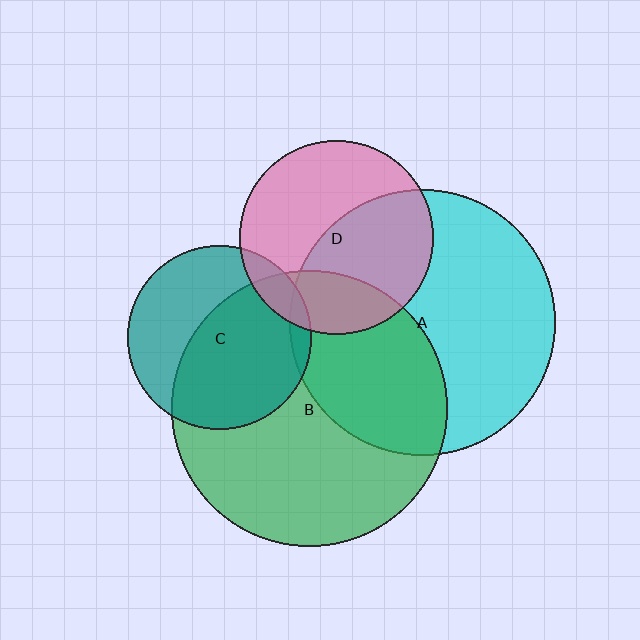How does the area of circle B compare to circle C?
Approximately 2.2 times.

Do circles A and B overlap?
Yes.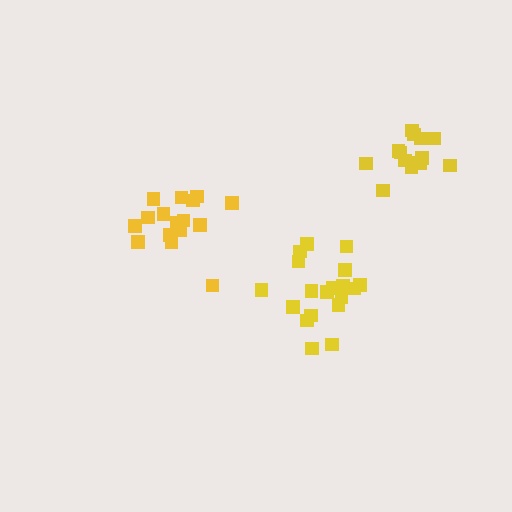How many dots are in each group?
Group 1: 14 dots, Group 2: 19 dots, Group 3: 16 dots (49 total).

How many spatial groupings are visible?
There are 3 spatial groupings.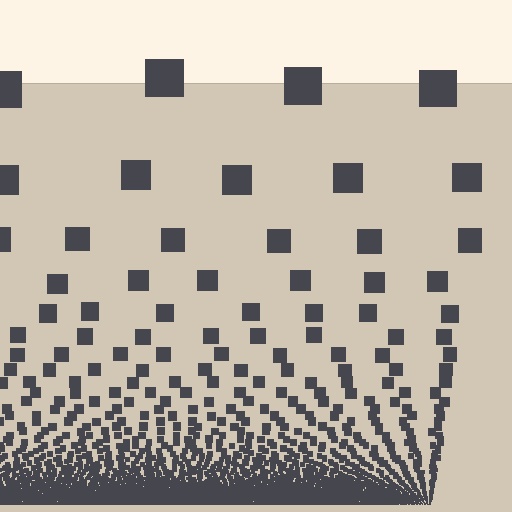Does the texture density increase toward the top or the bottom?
Density increases toward the bottom.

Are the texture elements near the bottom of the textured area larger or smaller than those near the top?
Smaller. The gradient is inverted — elements near the bottom are smaller and denser.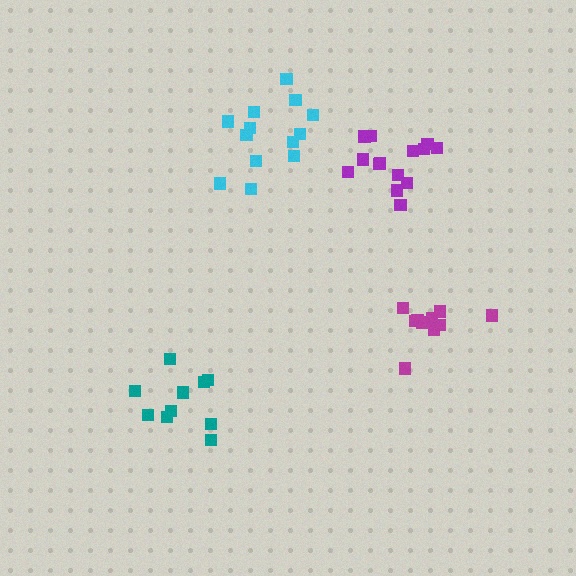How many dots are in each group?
Group 1: 10 dots, Group 2: 10 dots, Group 3: 13 dots, Group 4: 14 dots (47 total).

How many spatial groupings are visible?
There are 4 spatial groupings.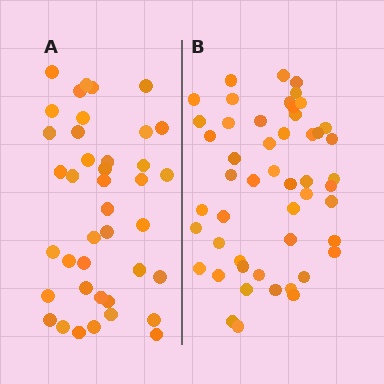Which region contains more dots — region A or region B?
Region B (the right region) has more dots.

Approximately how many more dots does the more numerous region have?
Region B has roughly 10 or so more dots than region A.